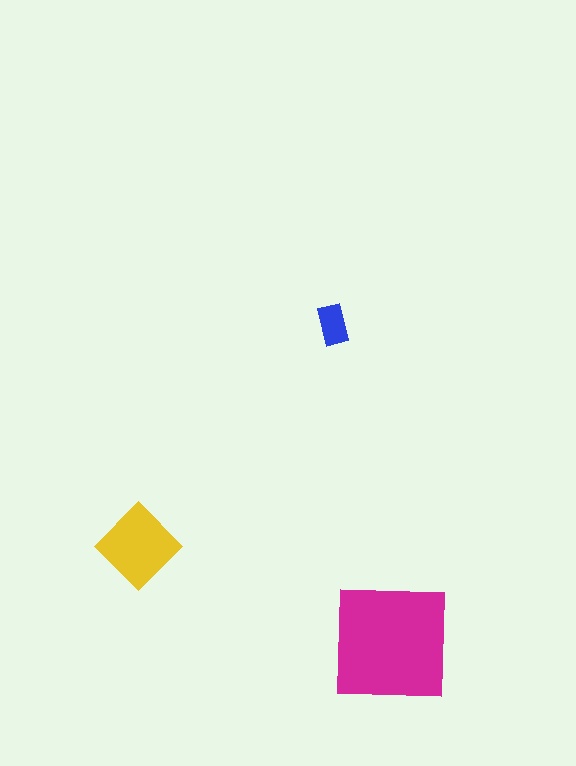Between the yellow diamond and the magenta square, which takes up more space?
The magenta square.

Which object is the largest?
The magenta square.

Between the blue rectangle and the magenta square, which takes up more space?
The magenta square.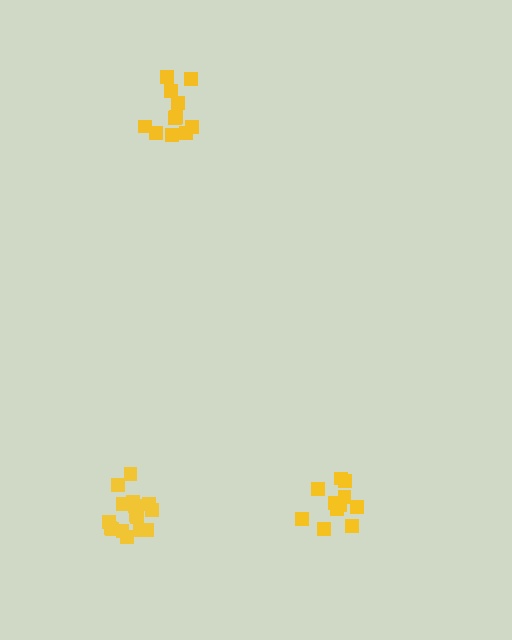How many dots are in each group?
Group 1: 16 dots, Group 2: 11 dots, Group 3: 11 dots (38 total).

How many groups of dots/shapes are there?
There are 3 groups.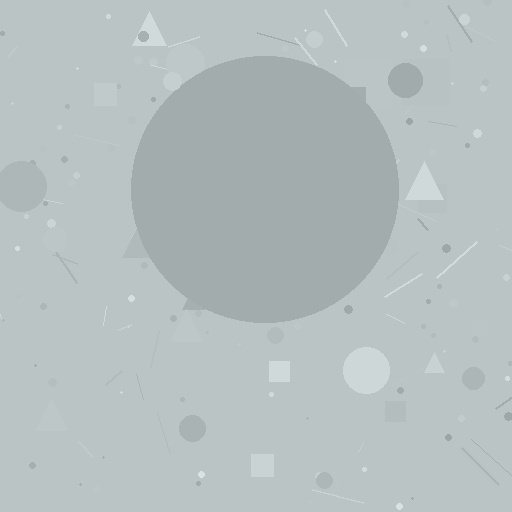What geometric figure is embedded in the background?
A circle is embedded in the background.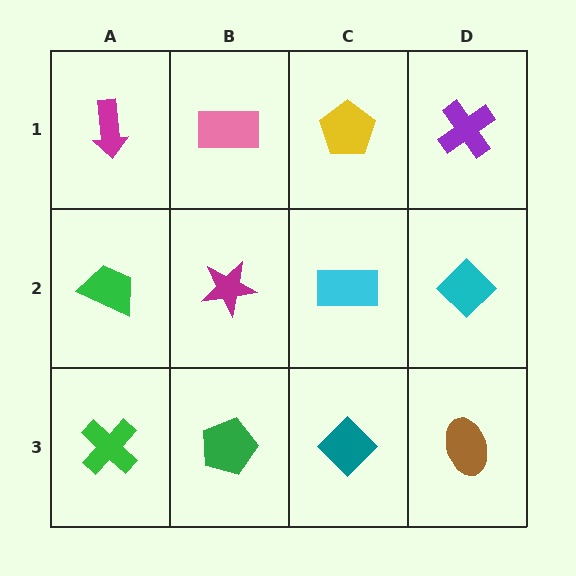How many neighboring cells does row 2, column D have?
3.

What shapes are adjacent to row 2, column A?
A magenta arrow (row 1, column A), a green cross (row 3, column A), a magenta star (row 2, column B).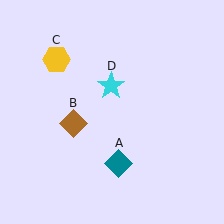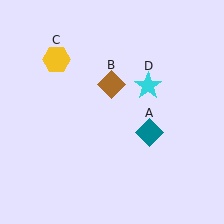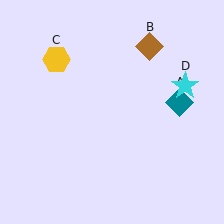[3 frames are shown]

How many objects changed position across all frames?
3 objects changed position: teal diamond (object A), brown diamond (object B), cyan star (object D).